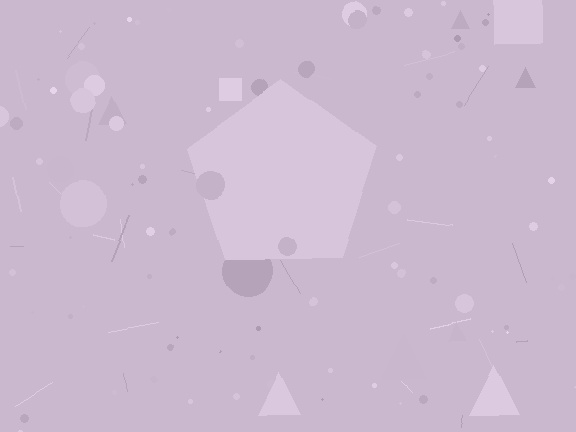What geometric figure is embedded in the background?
A pentagon is embedded in the background.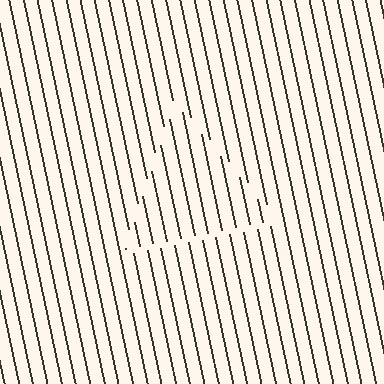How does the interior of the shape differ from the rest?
The interior of the shape contains the same grating, shifted by half a period — the contour is defined by the phase discontinuity where line-ends from the inner and outer gratings abut.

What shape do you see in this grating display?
An illusory triangle. The interior of the shape contains the same grating, shifted by half a period — the contour is defined by the phase discontinuity where line-ends from the inner and outer gratings abut.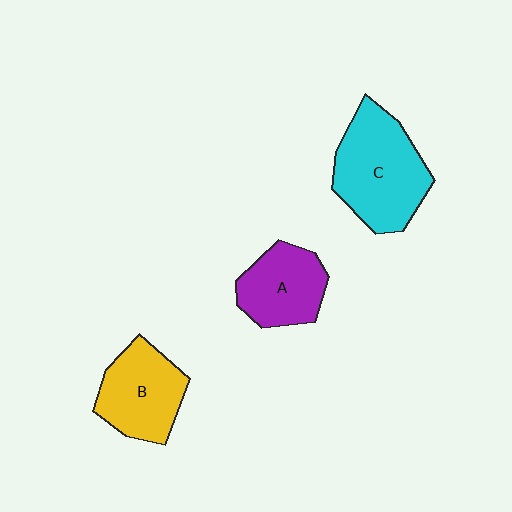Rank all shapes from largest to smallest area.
From largest to smallest: C (cyan), B (yellow), A (purple).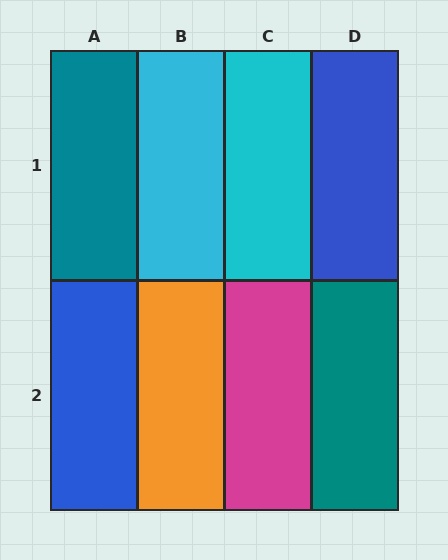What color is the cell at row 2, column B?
Orange.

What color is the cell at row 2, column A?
Blue.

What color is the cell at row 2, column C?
Magenta.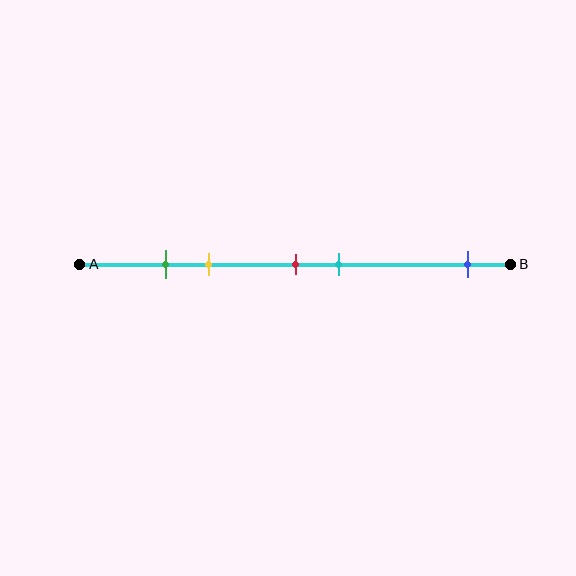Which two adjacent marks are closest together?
The green and yellow marks are the closest adjacent pair.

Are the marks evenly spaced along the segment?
No, the marks are not evenly spaced.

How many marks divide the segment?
There are 5 marks dividing the segment.